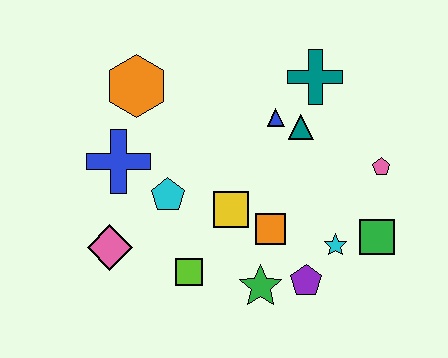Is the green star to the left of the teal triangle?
Yes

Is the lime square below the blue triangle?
Yes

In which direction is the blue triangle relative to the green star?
The blue triangle is above the green star.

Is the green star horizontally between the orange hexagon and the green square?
Yes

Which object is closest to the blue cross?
The cyan pentagon is closest to the blue cross.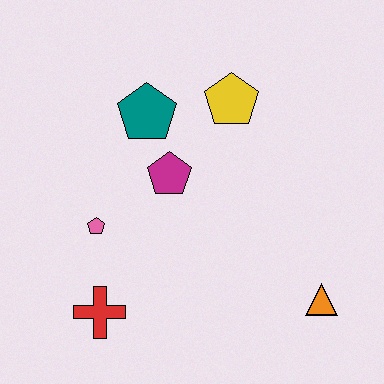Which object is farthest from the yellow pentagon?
The red cross is farthest from the yellow pentagon.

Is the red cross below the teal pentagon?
Yes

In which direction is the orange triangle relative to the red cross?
The orange triangle is to the right of the red cross.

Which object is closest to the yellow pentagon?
The teal pentagon is closest to the yellow pentagon.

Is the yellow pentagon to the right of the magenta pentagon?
Yes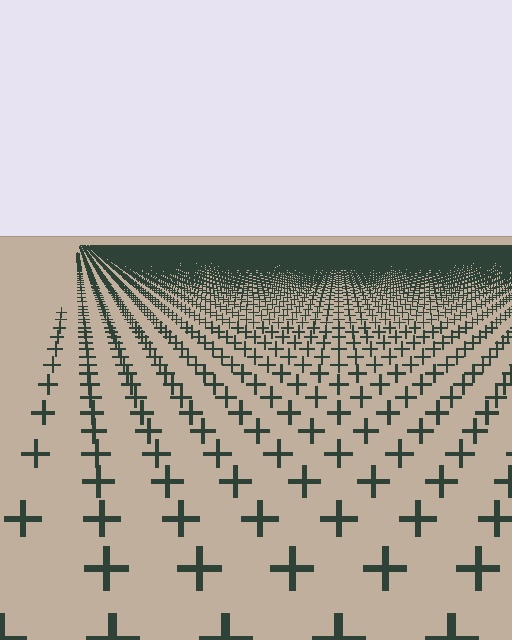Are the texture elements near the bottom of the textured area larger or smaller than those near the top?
Larger. Near the bottom, elements are closer to the viewer and appear at a bigger on-screen size.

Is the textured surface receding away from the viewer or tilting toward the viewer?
The surface is receding away from the viewer. Texture elements get smaller and denser toward the top.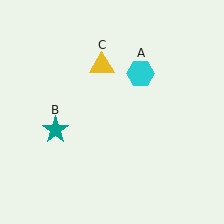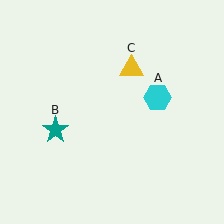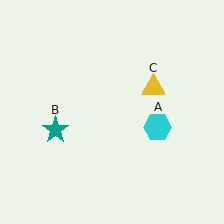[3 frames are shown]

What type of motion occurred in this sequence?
The cyan hexagon (object A), yellow triangle (object C) rotated clockwise around the center of the scene.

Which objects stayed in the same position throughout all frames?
Teal star (object B) remained stationary.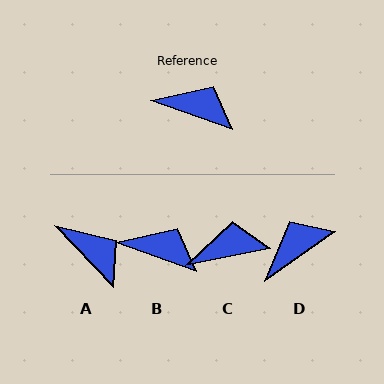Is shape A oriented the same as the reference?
No, it is off by about 27 degrees.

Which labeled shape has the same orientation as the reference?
B.